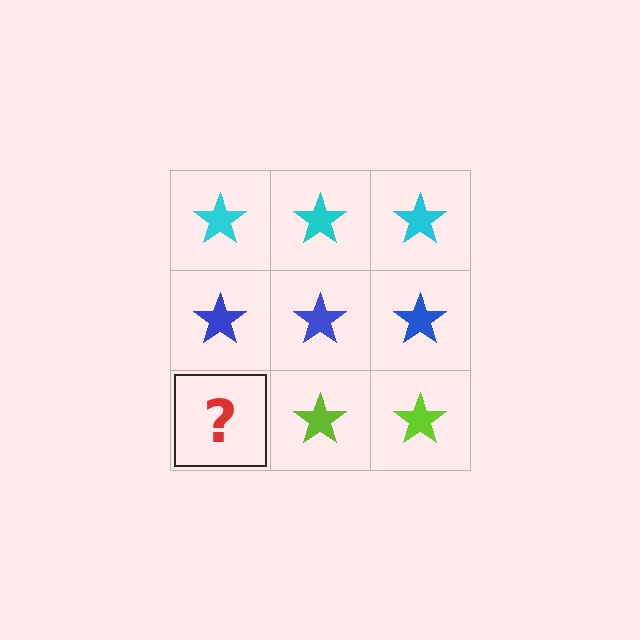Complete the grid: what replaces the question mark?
The question mark should be replaced with a lime star.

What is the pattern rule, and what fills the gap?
The rule is that each row has a consistent color. The gap should be filled with a lime star.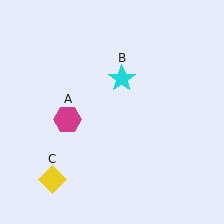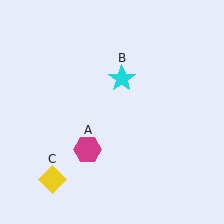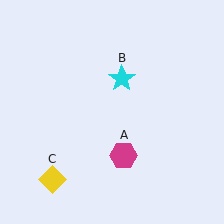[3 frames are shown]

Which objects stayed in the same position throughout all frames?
Cyan star (object B) and yellow diamond (object C) remained stationary.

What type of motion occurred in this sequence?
The magenta hexagon (object A) rotated counterclockwise around the center of the scene.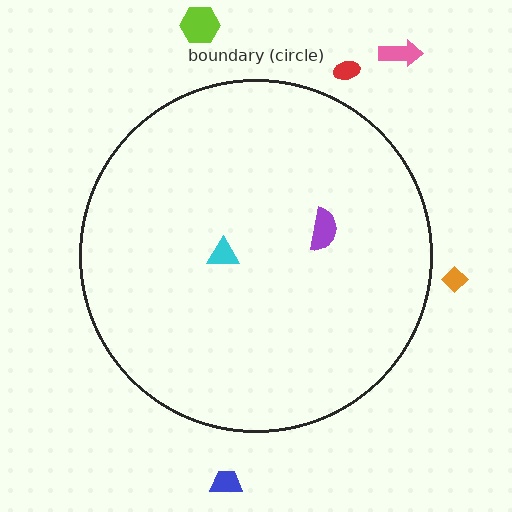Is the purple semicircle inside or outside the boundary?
Inside.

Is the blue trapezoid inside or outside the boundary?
Outside.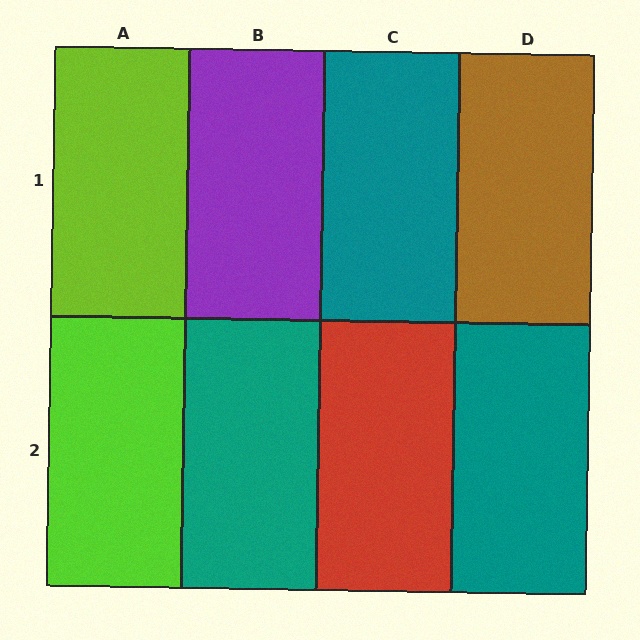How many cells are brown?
1 cell is brown.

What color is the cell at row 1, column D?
Brown.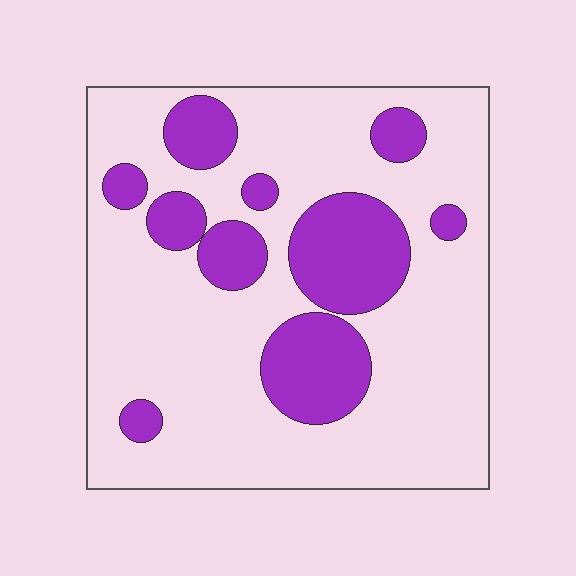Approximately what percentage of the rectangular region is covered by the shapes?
Approximately 25%.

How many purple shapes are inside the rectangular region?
10.